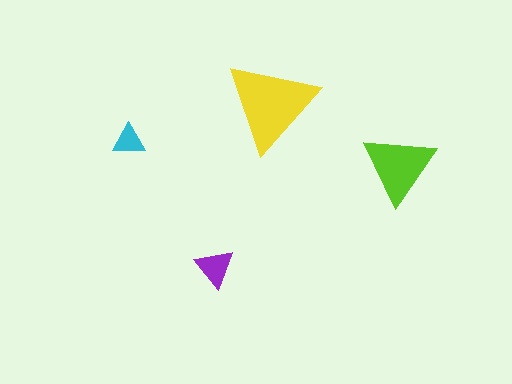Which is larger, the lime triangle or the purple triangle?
The lime one.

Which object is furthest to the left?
The cyan triangle is leftmost.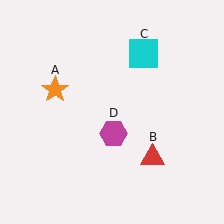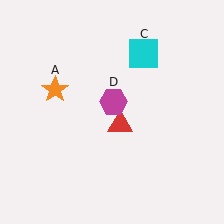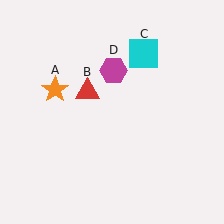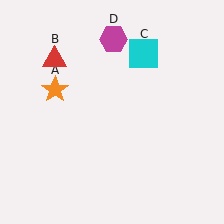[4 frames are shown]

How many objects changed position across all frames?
2 objects changed position: red triangle (object B), magenta hexagon (object D).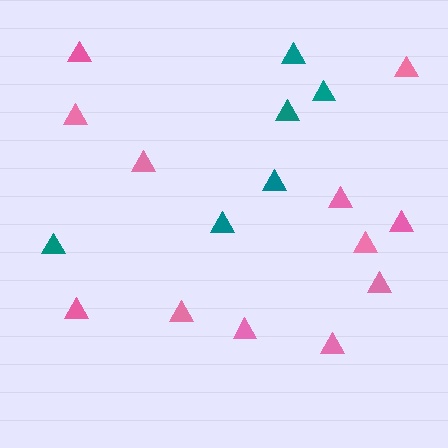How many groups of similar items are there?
There are 2 groups: one group of teal triangles (6) and one group of pink triangles (12).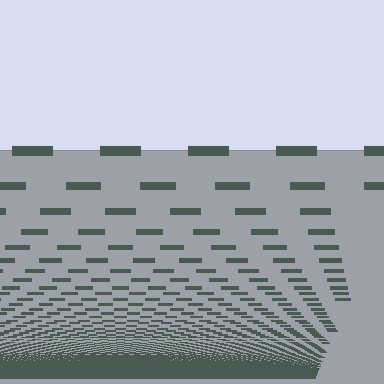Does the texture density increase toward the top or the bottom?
Density increases toward the bottom.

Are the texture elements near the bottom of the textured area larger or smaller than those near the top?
Smaller. The gradient is inverted — elements near the bottom are smaller and denser.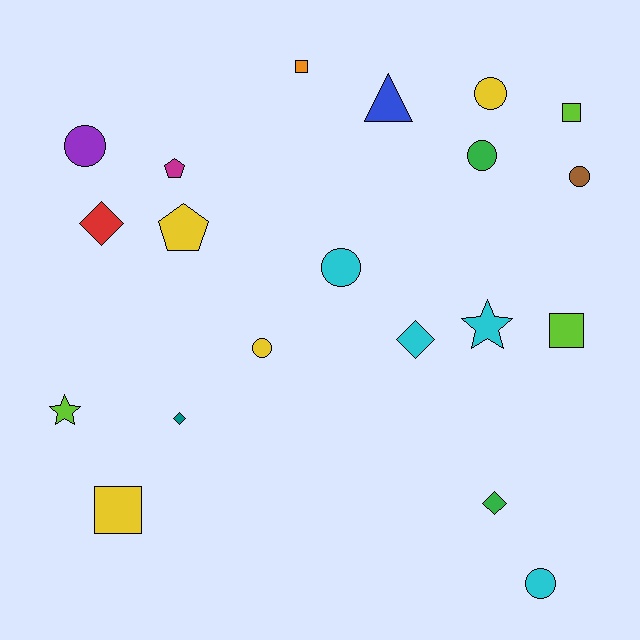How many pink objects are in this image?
There are no pink objects.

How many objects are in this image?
There are 20 objects.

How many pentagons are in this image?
There are 2 pentagons.